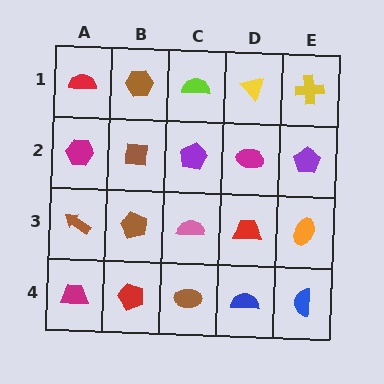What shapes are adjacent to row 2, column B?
A brown hexagon (row 1, column B), a brown pentagon (row 3, column B), a magenta hexagon (row 2, column A), a purple pentagon (row 2, column C).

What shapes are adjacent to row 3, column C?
A purple pentagon (row 2, column C), a brown ellipse (row 4, column C), a brown pentagon (row 3, column B), a red trapezoid (row 3, column D).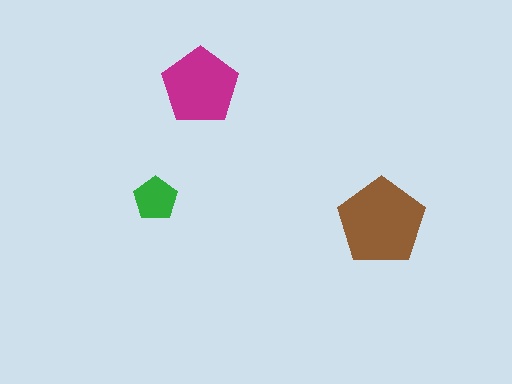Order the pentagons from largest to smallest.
the brown one, the magenta one, the green one.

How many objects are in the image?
There are 3 objects in the image.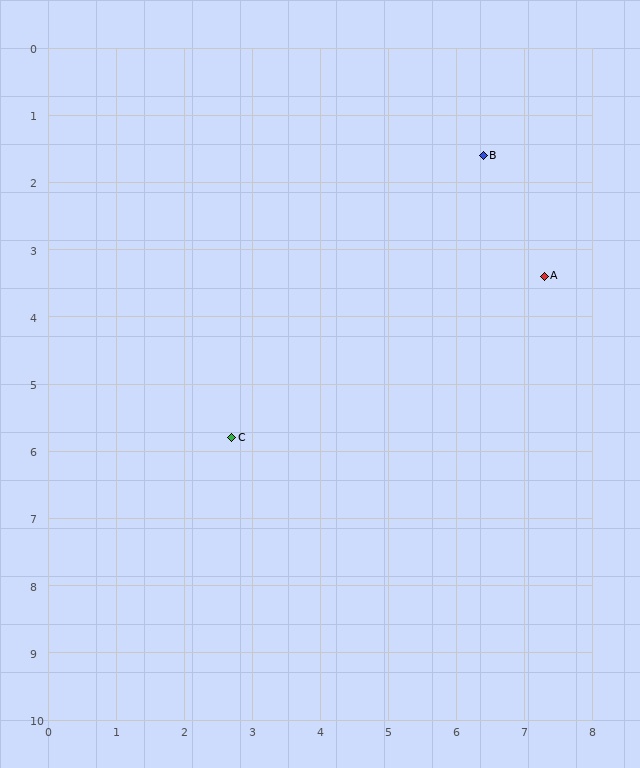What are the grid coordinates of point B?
Point B is at approximately (6.4, 1.6).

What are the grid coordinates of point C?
Point C is at approximately (2.7, 5.8).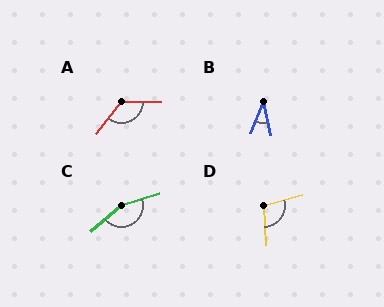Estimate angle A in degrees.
Approximately 128 degrees.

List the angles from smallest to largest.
B (34°), D (101°), A (128°), C (156°).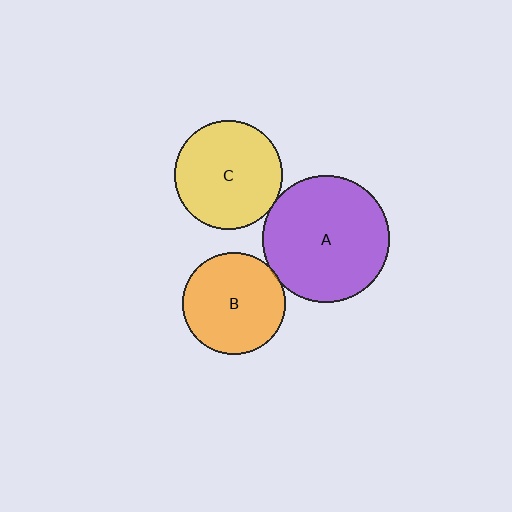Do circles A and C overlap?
Yes.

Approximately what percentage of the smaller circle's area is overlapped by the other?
Approximately 5%.